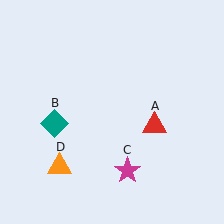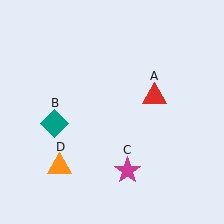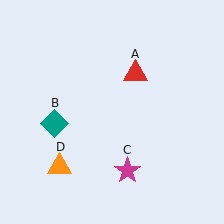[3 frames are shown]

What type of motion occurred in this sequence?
The red triangle (object A) rotated counterclockwise around the center of the scene.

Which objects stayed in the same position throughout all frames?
Teal diamond (object B) and magenta star (object C) and orange triangle (object D) remained stationary.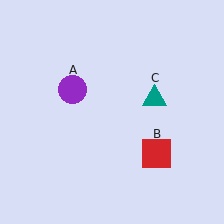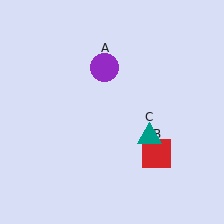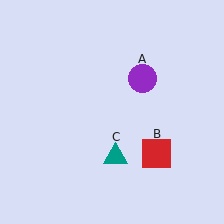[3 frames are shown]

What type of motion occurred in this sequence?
The purple circle (object A), teal triangle (object C) rotated clockwise around the center of the scene.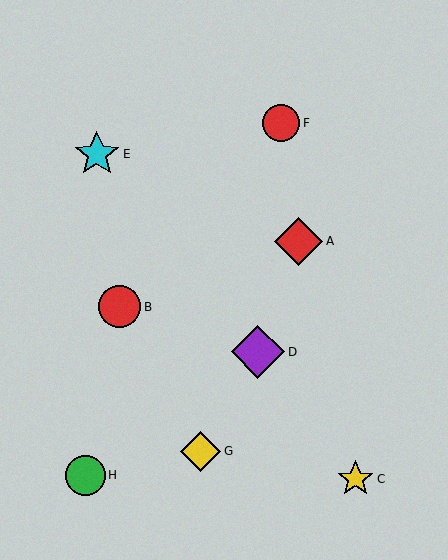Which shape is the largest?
The purple diamond (labeled D) is the largest.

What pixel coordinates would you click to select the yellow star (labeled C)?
Click at (355, 479) to select the yellow star C.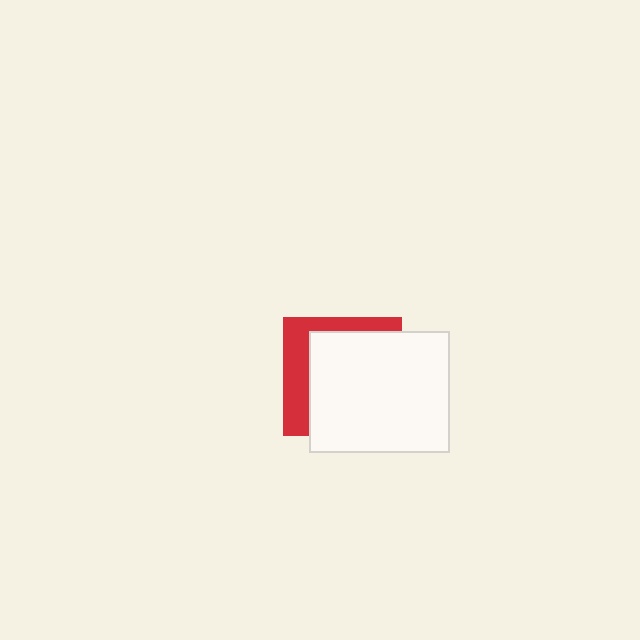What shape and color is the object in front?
The object in front is a white rectangle.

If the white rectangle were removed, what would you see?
You would see the complete red square.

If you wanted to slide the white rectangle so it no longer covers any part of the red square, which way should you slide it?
Slide it toward the lower-right — that is the most direct way to separate the two shapes.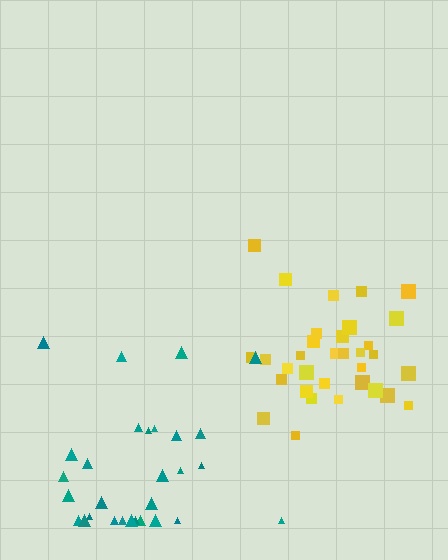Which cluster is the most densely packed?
Yellow.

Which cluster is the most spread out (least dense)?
Teal.